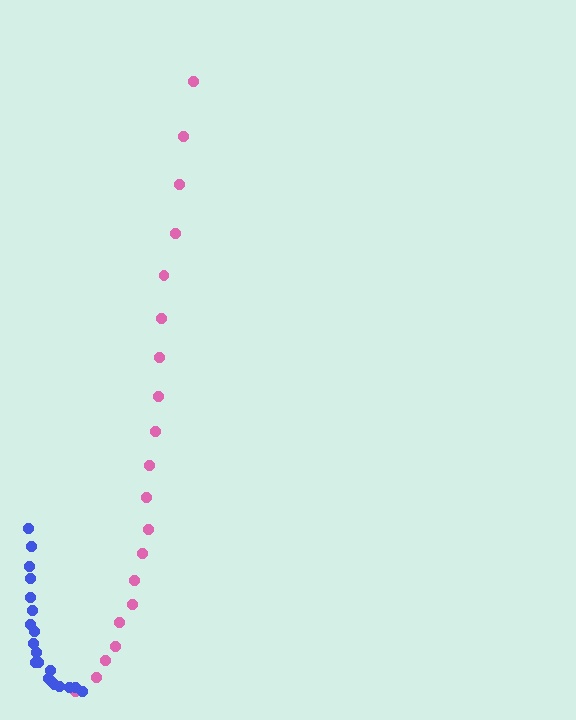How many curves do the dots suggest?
There are 2 distinct paths.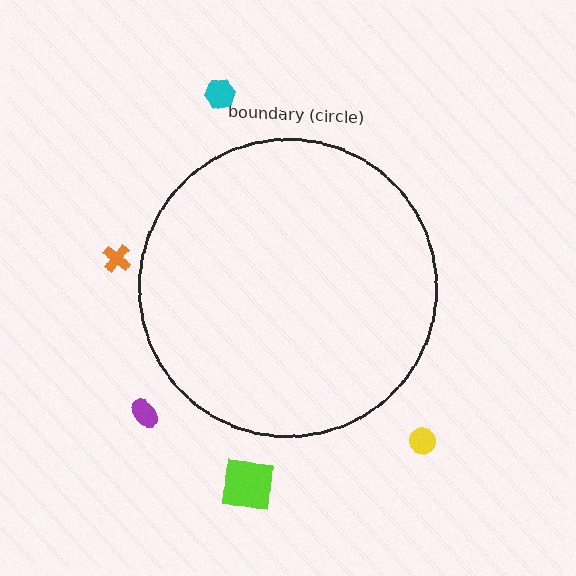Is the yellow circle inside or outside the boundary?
Outside.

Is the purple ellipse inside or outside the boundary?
Outside.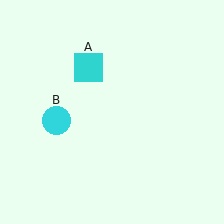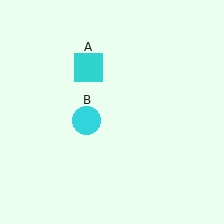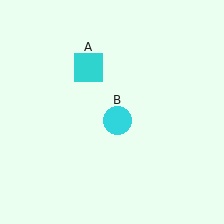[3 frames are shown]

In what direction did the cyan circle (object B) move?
The cyan circle (object B) moved right.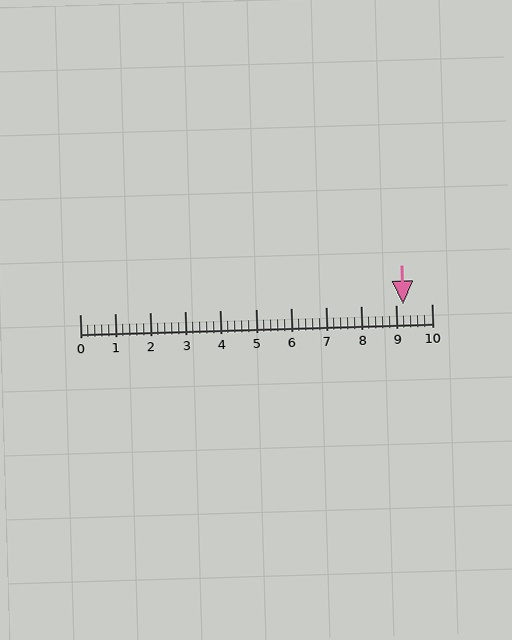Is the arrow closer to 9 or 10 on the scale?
The arrow is closer to 9.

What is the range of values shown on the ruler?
The ruler shows values from 0 to 10.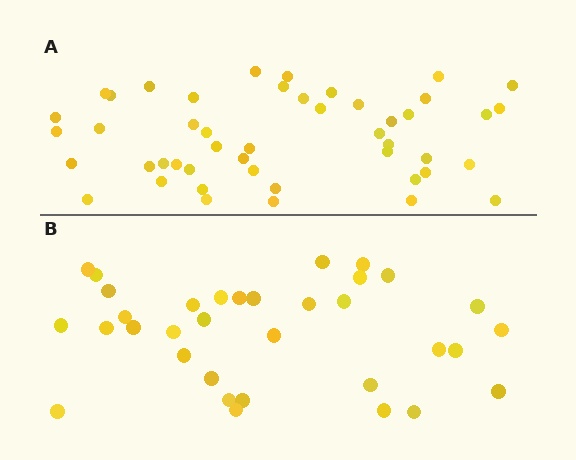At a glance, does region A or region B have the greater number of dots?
Region A (the top region) has more dots.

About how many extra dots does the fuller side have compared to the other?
Region A has approximately 15 more dots than region B.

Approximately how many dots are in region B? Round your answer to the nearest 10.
About 30 dots. (The exact count is 34, which rounds to 30.)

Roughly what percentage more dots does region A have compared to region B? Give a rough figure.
About 40% more.